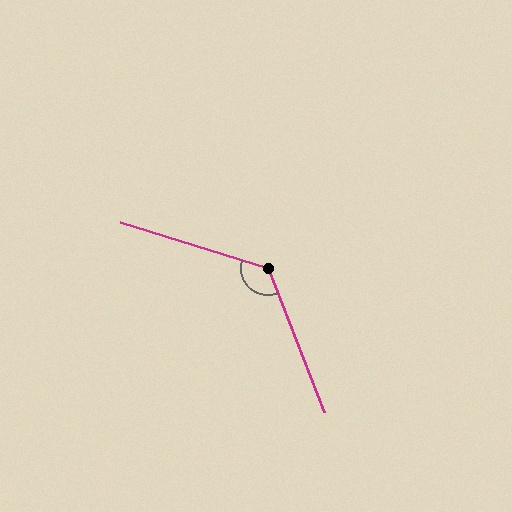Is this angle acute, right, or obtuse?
It is obtuse.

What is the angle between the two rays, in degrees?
Approximately 128 degrees.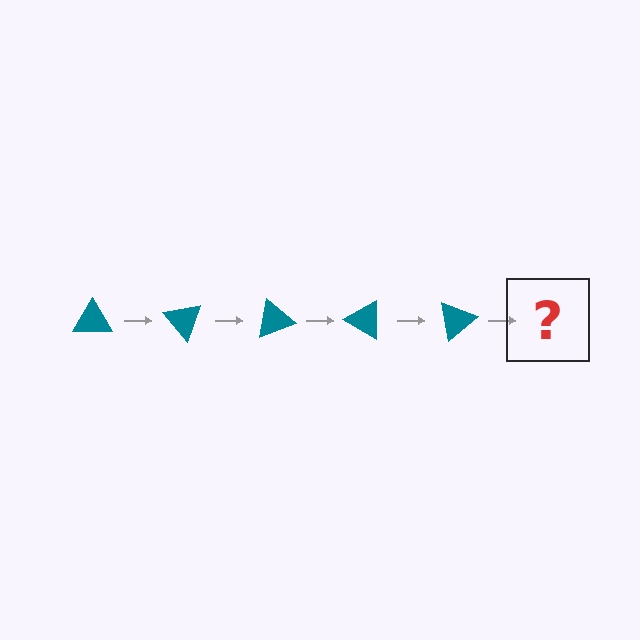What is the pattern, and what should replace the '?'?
The pattern is that the triangle rotates 50 degrees each step. The '?' should be a teal triangle rotated 250 degrees.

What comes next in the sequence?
The next element should be a teal triangle rotated 250 degrees.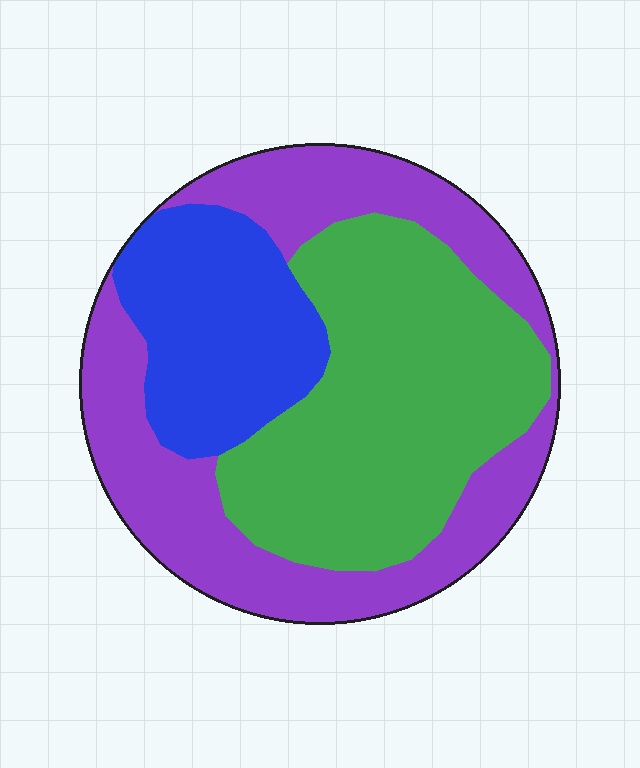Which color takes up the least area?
Blue, at roughly 20%.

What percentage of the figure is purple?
Purple covers about 40% of the figure.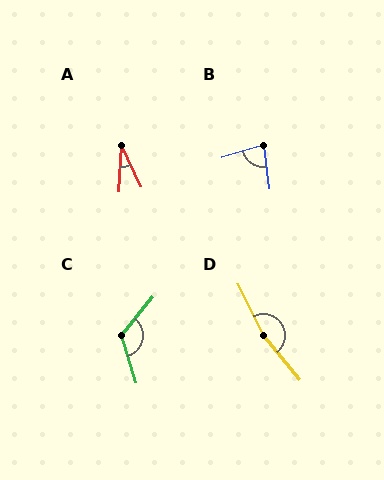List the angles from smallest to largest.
A (28°), B (81°), C (124°), D (166°).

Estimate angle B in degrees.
Approximately 81 degrees.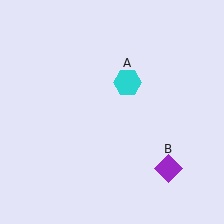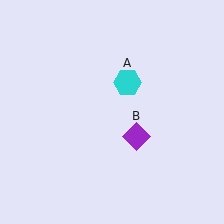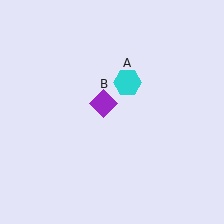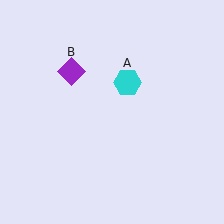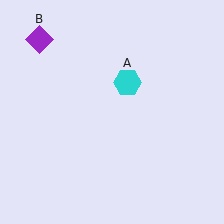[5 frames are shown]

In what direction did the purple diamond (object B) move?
The purple diamond (object B) moved up and to the left.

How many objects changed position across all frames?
1 object changed position: purple diamond (object B).